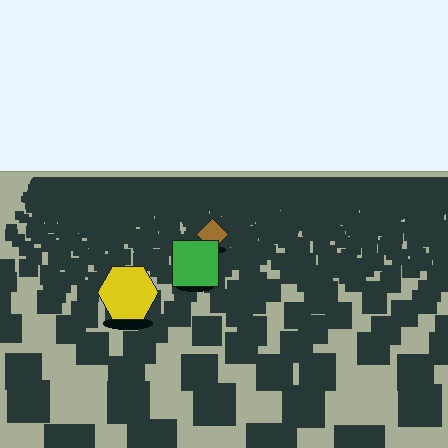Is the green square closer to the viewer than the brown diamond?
Yes. The green square is closer — you can tell from the texture gradient: the ground texture is coarser near it.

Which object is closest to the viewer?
The yellow hexagon is closest. The texture marks near it are larger and more spread out.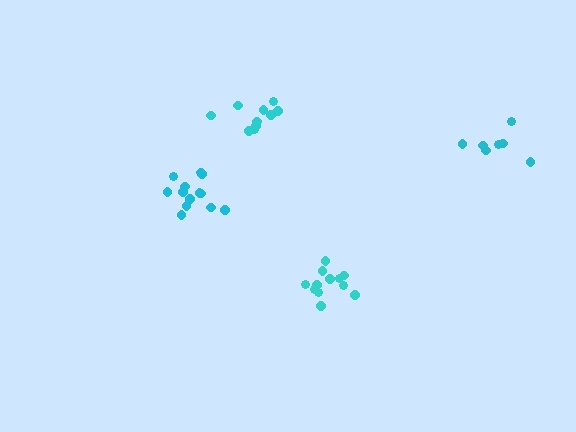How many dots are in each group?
Group 1: 10 dots, Group 2: 13 dots, Group 3: 12 dots, Group 4: 7 dots (42 total).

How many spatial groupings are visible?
There are 4 spatial groupings.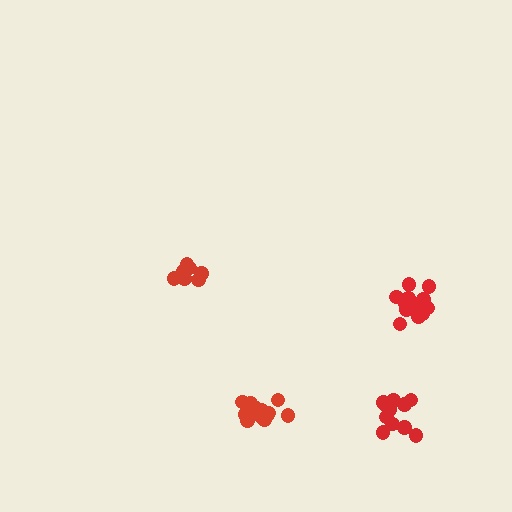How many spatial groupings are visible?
There are 4 spatial groupings.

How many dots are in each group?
Group 1: 7 dots, Group 2: 13 dots, Group 3: 13 dots, Group 4: 11 dots (44 total).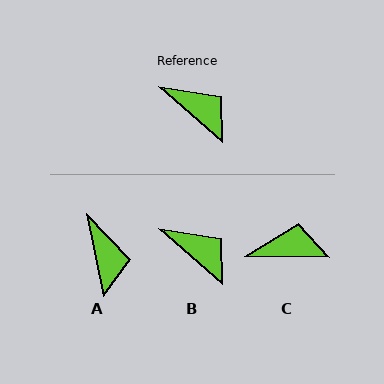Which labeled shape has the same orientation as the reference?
B.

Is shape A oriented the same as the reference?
No, it is off by about 38 degrees.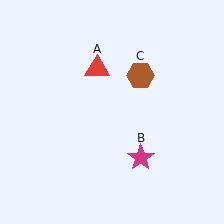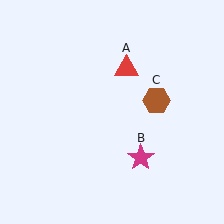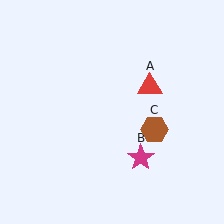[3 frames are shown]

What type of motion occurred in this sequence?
The red triangle (object A), brown hexagon (object C) rotated clockwise around the center of the scene.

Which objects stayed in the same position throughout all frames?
Magenta star (object B) remained stationary.